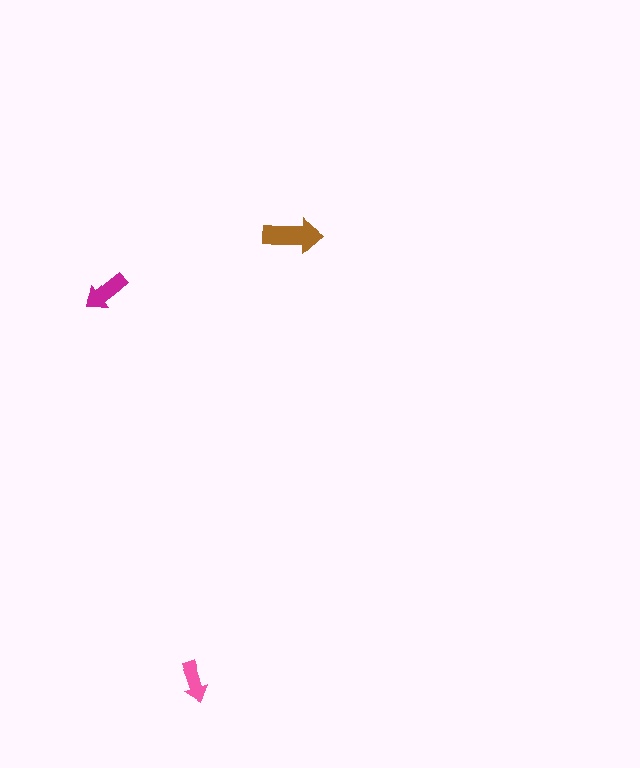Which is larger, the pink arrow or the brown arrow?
The brown one.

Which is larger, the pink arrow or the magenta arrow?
The magenta one.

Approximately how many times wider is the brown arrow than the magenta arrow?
About 1.5 times wider.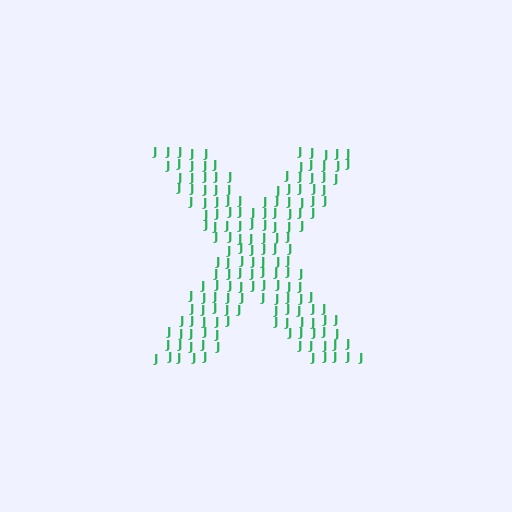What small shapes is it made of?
It is made of small letter J's.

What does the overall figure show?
The overall figure shows the letter X.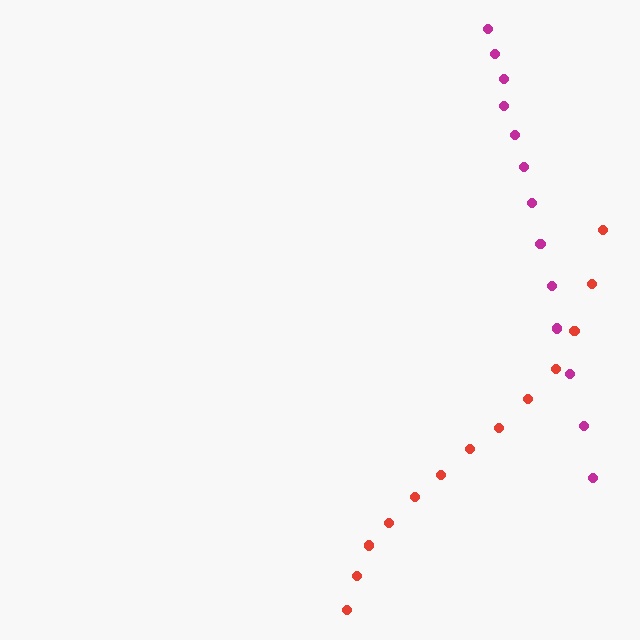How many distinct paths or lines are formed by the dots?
There are 2 distinct paths.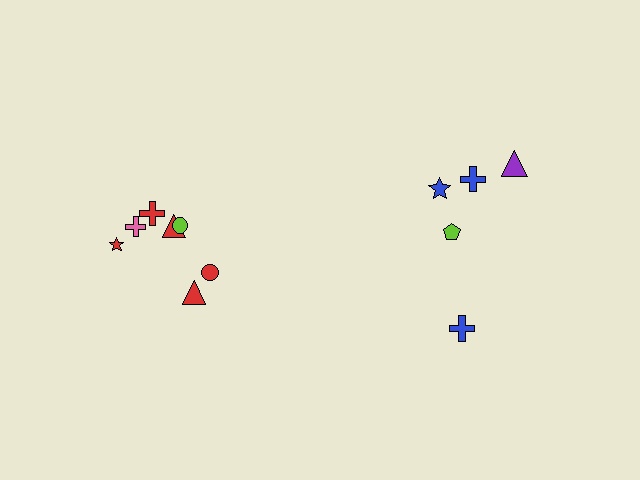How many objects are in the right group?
There are 5 objects.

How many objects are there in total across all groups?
There are 12 objects.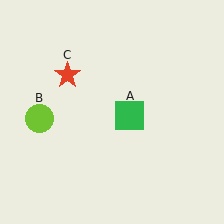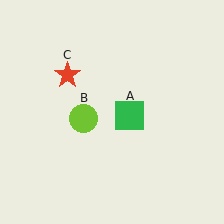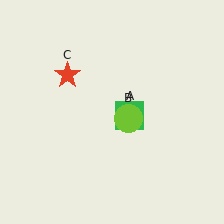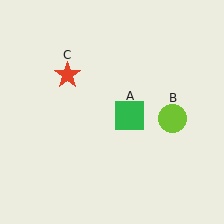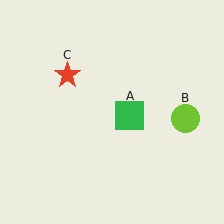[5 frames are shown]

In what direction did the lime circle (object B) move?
The lime circle (object B) moved right.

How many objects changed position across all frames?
1 object changed position: lime circle (object B).